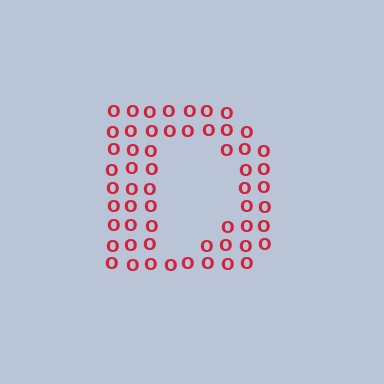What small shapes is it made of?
It is made of small letter O's.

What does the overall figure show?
The overall figure shows the letter D.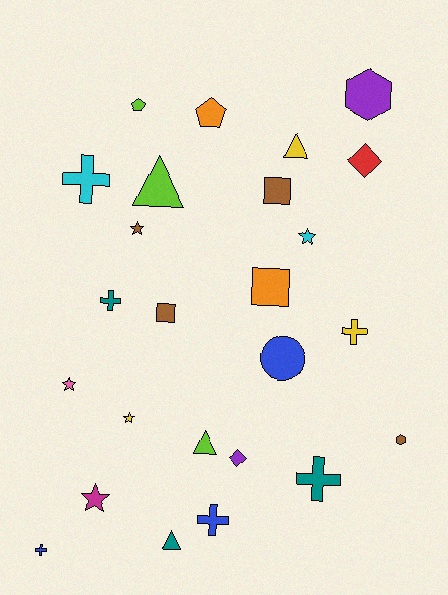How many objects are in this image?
There are 25 objects.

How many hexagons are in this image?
There are 2 hexagons.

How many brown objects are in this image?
There are 4 brown objects.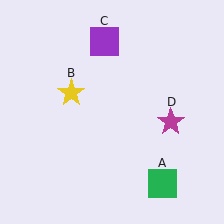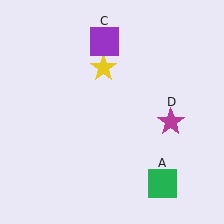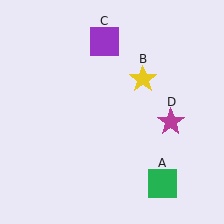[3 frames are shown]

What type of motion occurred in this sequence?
The yellow star (object B) rotated clockwise around the center of the scene.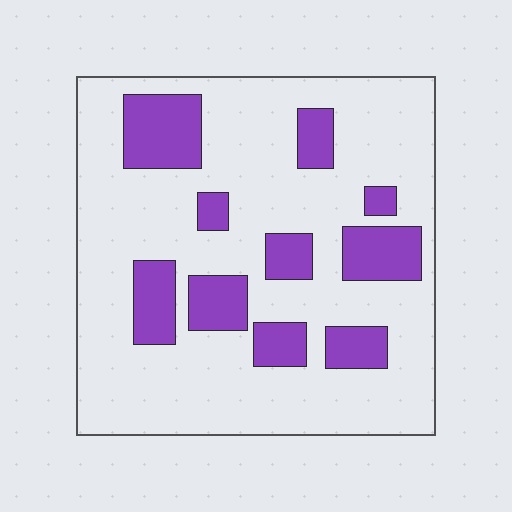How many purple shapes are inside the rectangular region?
10.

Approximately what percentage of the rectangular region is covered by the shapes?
Approximately 25%.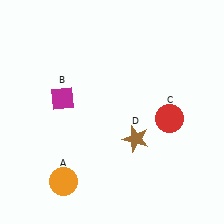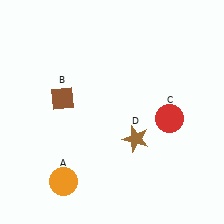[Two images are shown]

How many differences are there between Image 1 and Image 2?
There is 1 difference between the two images.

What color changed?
The diamond (B) changed from magenta in Image 1 to brown in Image 2.